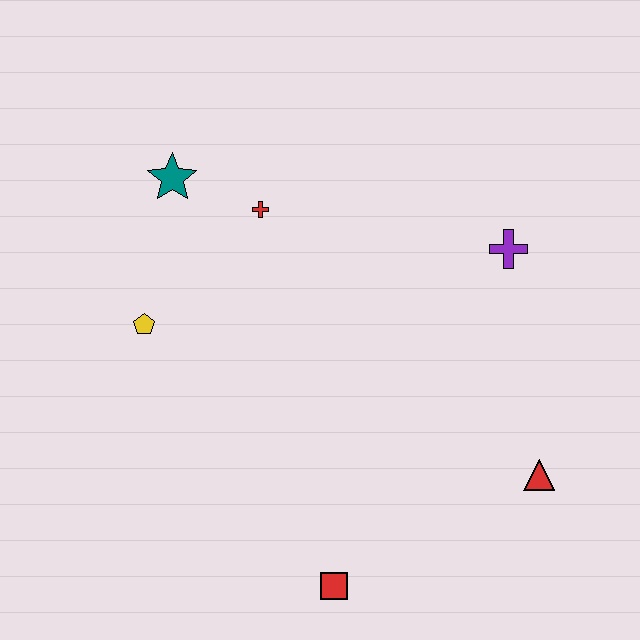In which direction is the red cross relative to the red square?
The red cross is above the red square.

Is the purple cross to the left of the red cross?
No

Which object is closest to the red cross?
The teal star is closest to the red cross.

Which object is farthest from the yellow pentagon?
The red triangle is farthest from the yellow pentagon.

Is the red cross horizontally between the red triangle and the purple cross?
No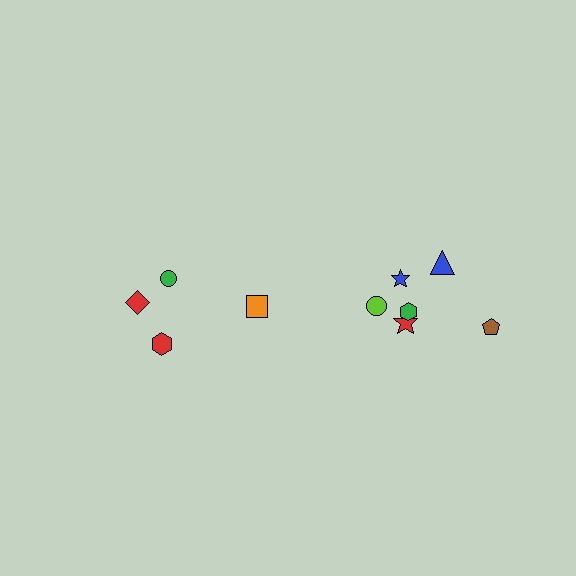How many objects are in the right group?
There are 6 objects.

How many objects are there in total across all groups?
There are 10 objects.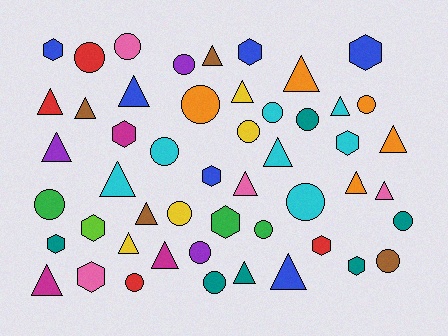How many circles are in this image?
There are 18 circles.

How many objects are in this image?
There are 50 objects.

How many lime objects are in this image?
There is 1 lime object.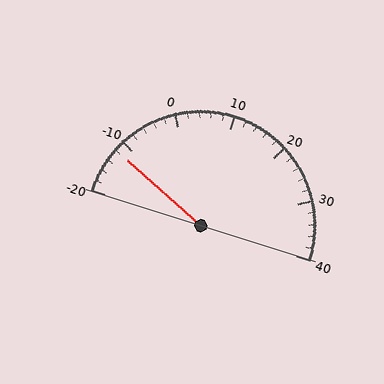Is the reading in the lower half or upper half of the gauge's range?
The reading is in the lower half of the range (-20 to 40).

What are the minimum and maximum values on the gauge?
The gauge ranges from -20 to 40.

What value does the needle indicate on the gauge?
The needle indicates approximately -12.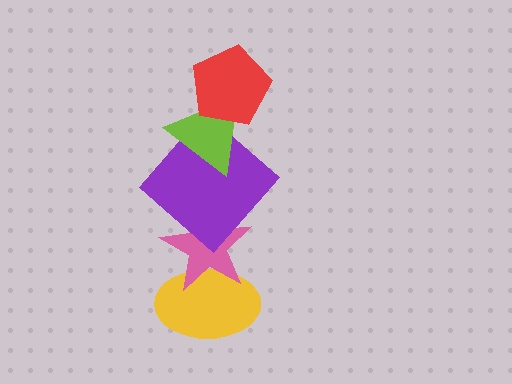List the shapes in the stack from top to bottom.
From top to bottom: the red pentagon, the lime triangle, the purple diamond, the pink star, the yellow ellipse.